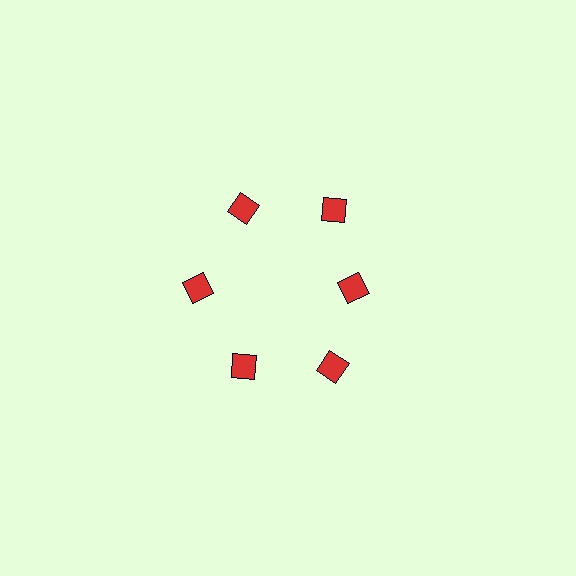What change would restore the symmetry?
The symmetry would be restored by moving it outward, back onto the ring so that all 6 diamonds sit at equal angles and equal distance from the center.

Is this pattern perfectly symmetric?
No. The 6 red diamonds are arranged in a ring, but one element near the 3 o'clock position is pulled inward toward the center, breaking the 6-fold rotational symmetry.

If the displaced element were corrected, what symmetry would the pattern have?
It would have 6-fold rotational symmetry — the pattern would map onto itself every 60 degrees.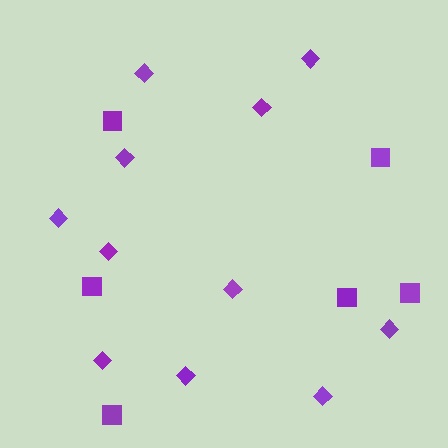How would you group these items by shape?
There are 2 groups: one group of diamonds (11) and one group of squares (6).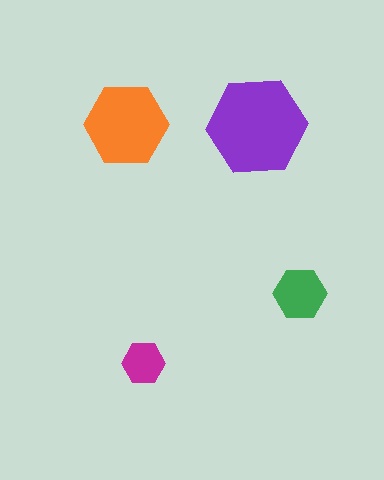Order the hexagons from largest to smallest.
the purple one, the orange one, the green one, the magenta one.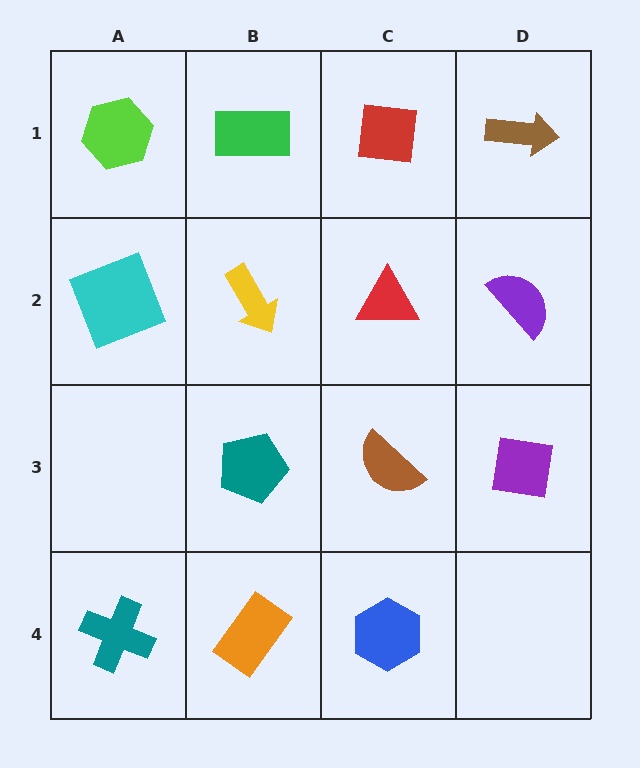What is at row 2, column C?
A red triangle.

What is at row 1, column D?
A brown arrow.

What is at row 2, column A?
A cyan square.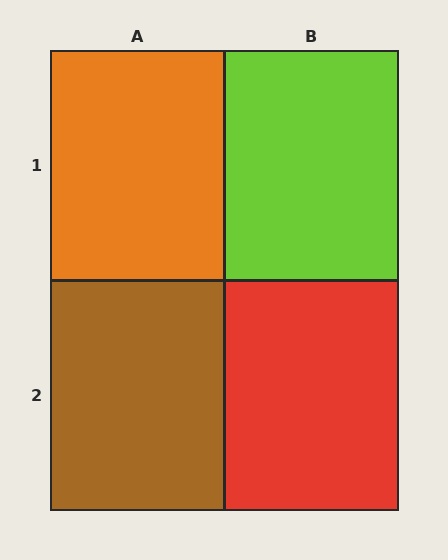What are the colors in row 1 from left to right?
Orange, lime.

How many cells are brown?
1 cell is brown.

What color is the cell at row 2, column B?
Red.